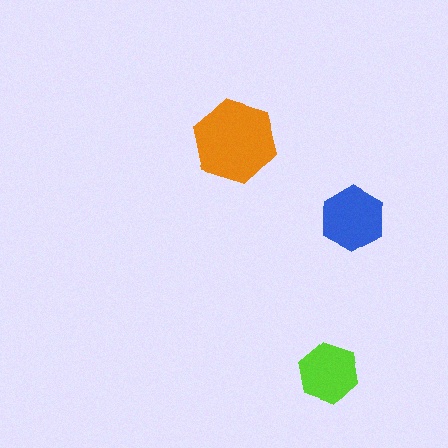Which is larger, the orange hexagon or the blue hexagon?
The orange one.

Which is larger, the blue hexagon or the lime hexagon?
The blue one.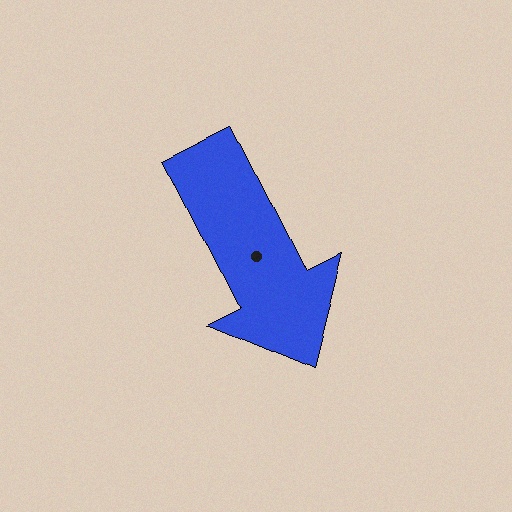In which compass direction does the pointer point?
Southeast.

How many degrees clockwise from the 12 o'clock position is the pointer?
Approximately 153 degrees.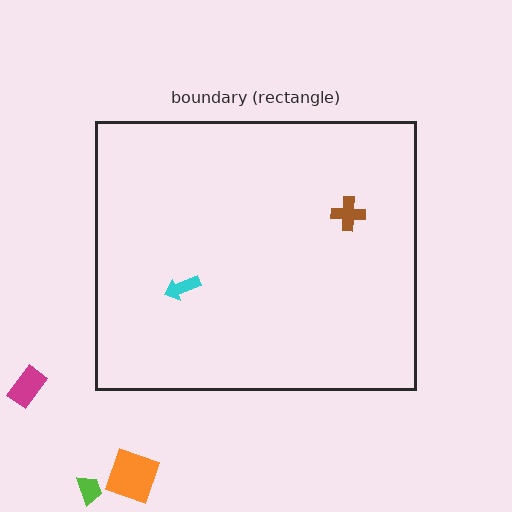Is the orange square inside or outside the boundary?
Outside.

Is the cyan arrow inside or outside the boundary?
Inside.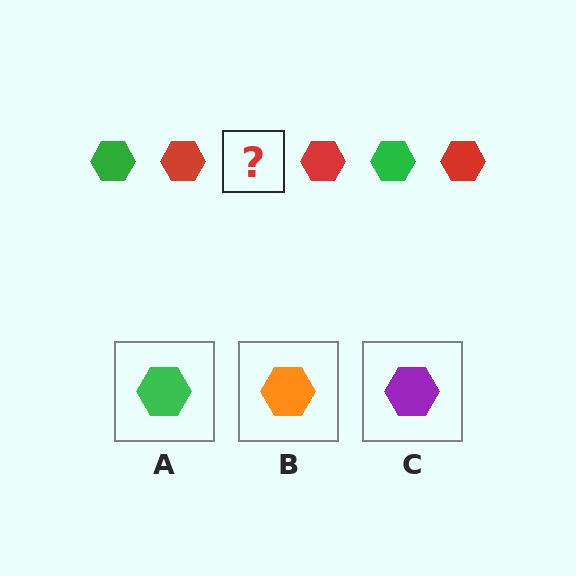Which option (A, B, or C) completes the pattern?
A.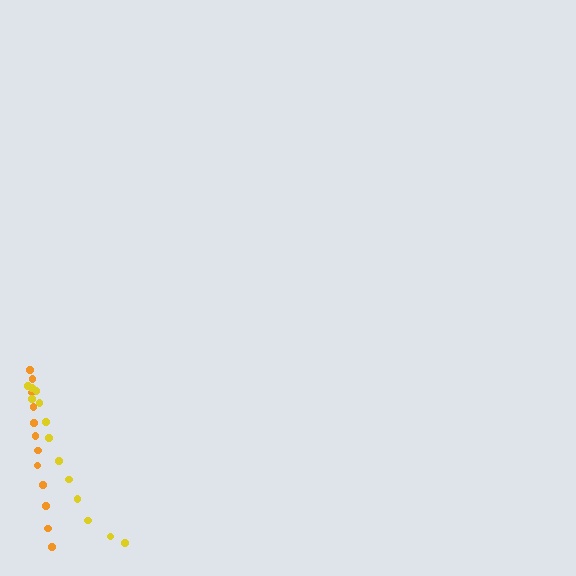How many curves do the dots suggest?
There are 2 distinct paths.